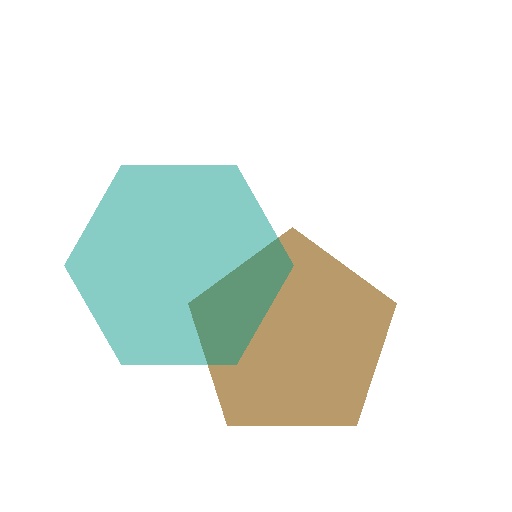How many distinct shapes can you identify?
There are 2 distinct shapes: a brown pentagon, a teal hexagon.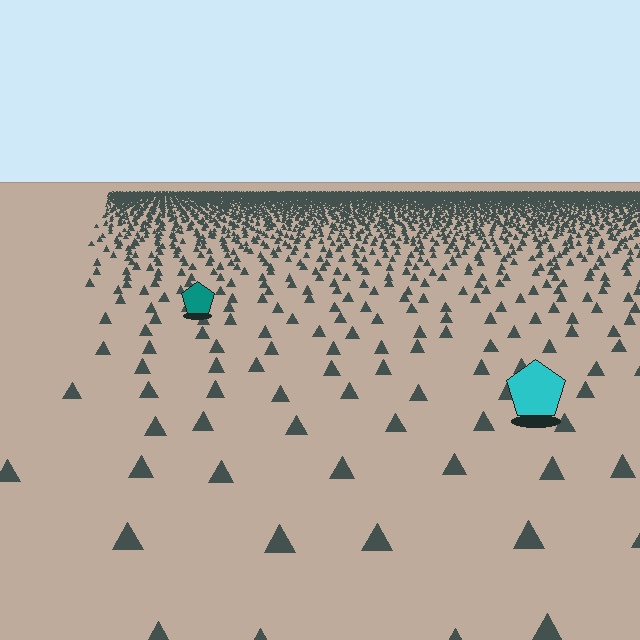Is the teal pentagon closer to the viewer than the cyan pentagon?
No. The cyan pentagon is closer — you can tell from the texture gradient: the ground texture is coarser near it.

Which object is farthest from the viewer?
The teal pentagon is farthest from the viewer. It appears smaller and the ground texture around it is denser.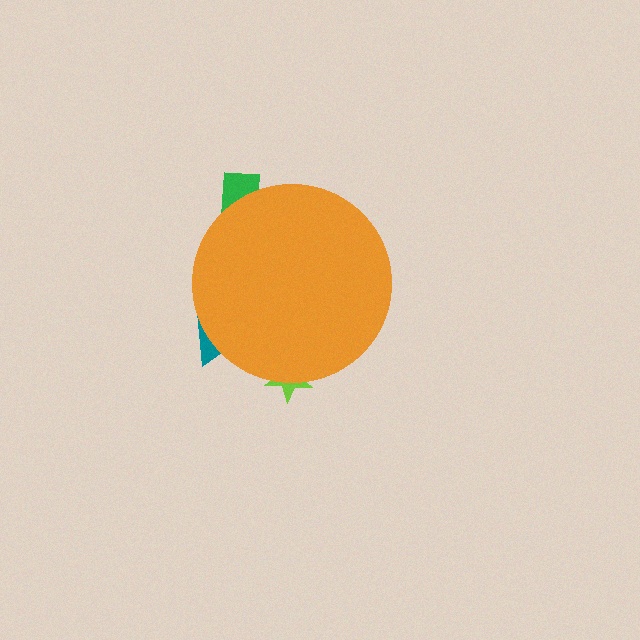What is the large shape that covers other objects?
An orange circle.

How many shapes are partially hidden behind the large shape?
3 shapes are partially hidden.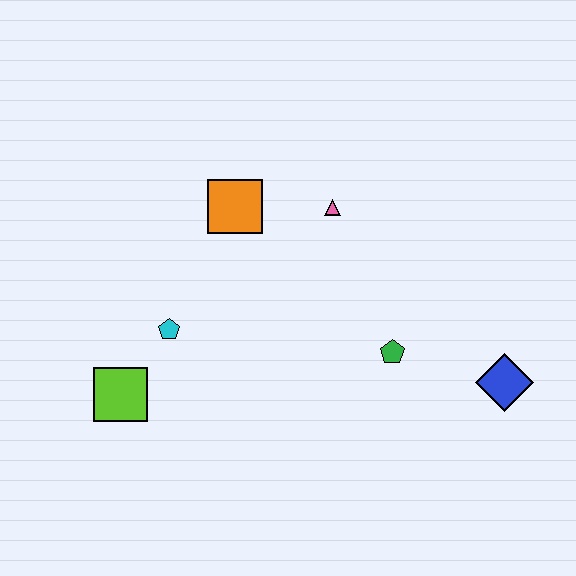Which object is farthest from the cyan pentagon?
The blue diamond is farthest from the cyan pentagon.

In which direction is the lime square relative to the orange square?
The lime square is below the orange square.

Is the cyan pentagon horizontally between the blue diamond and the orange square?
No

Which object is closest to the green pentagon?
The blue diamond is closest to the green pentagon.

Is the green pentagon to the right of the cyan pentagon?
Yes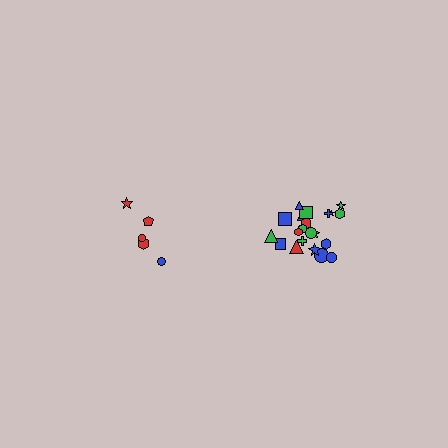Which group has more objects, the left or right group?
The right group.